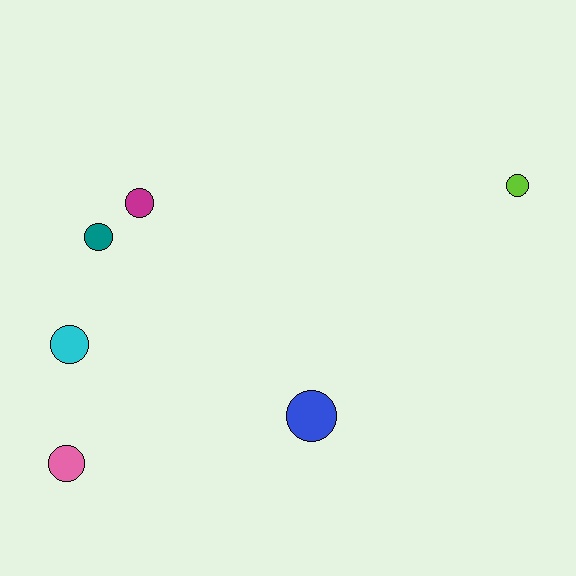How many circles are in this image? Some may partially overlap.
There are 6 circles.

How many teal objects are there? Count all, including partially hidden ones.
There is 1 teal object.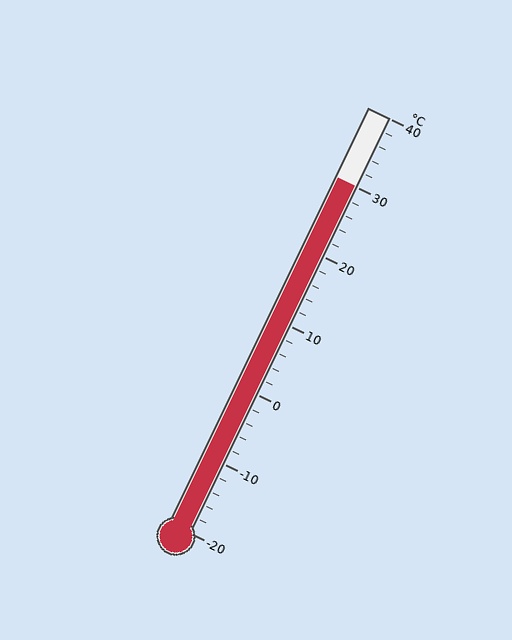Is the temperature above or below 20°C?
The temperature is above 20°C.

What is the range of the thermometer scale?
The thermometer scale ranges from -20°C to 40°C.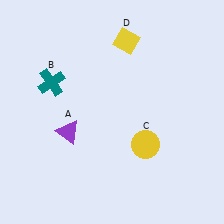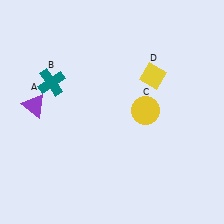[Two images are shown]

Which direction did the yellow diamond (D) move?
The yellow diamond (D) moved down.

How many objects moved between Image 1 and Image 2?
3 objects moved between the two images.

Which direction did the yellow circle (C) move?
The yellow circle (C) moved up.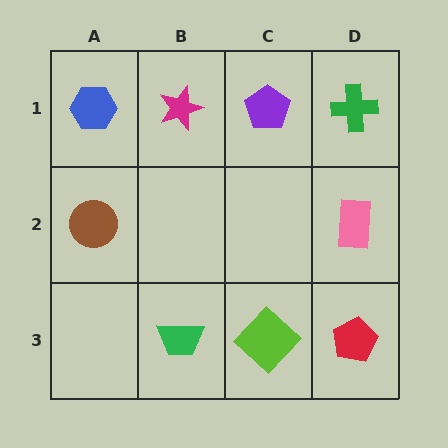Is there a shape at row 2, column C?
No, that cell is empty.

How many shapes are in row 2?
2 shapes.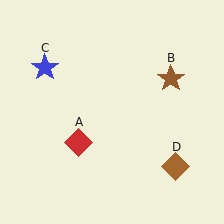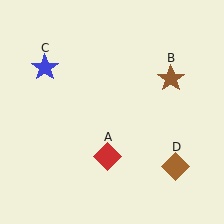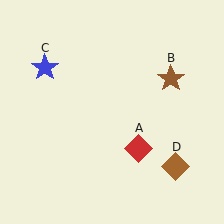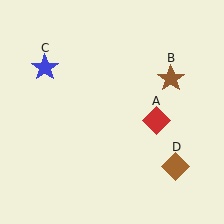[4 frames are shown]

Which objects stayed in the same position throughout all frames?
Brown star (object B) and blue star (object C) and brown diamond (object D) remained stationary.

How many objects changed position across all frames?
1 object changed position: red diamond (object A).